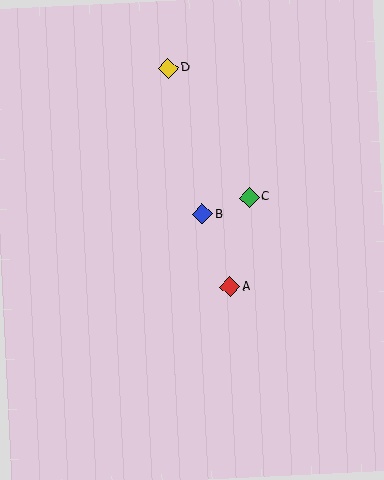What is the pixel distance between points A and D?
The distance between A and D is 227 pixels.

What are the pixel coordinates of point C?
Point C is at (249, 198).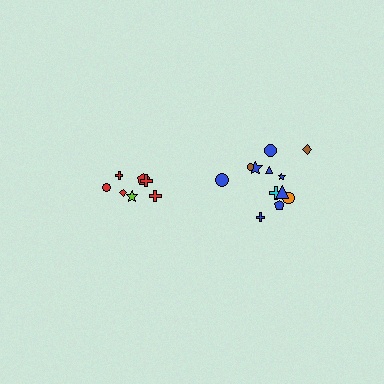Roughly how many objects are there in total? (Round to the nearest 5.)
Roughly 20 objects in total.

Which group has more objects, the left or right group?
The right group.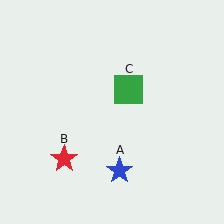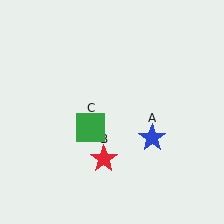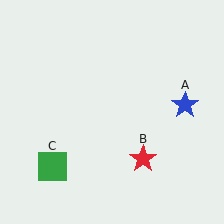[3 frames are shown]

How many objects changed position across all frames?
3 objects changed position: blue star (object A), red star (object B), green square (object C).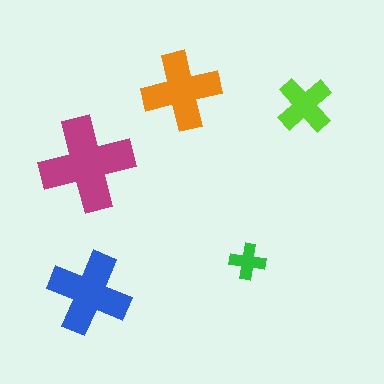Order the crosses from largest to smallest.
the magenta one, the blue one, the orange one, the lime one, the green one.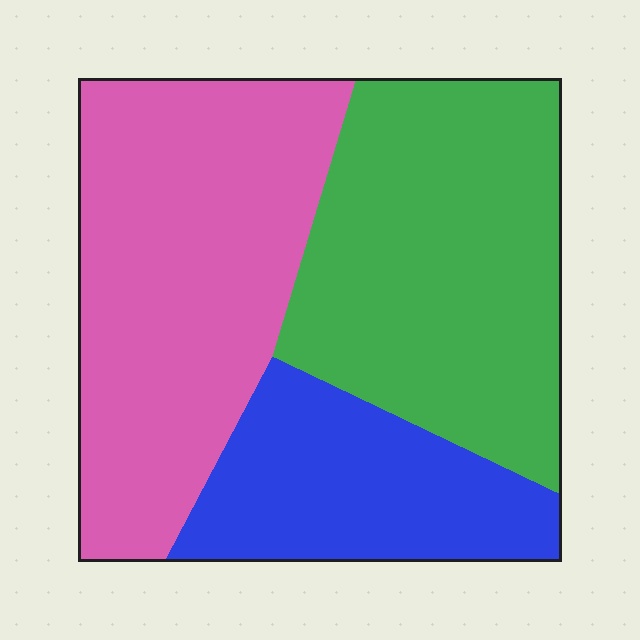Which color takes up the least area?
Blue, at roughly 20%.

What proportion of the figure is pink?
Pink takes up about two fifths (2/5) of the figure.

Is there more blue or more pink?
Pink.